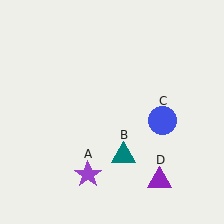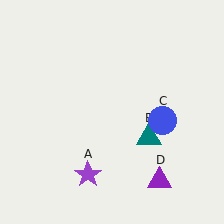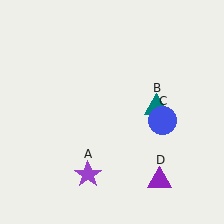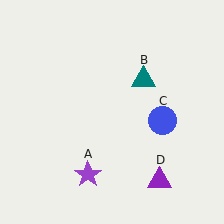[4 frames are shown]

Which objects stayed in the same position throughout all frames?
Purple star (object A) and blue circle (object C) and purple triangle (object D) remained stationary.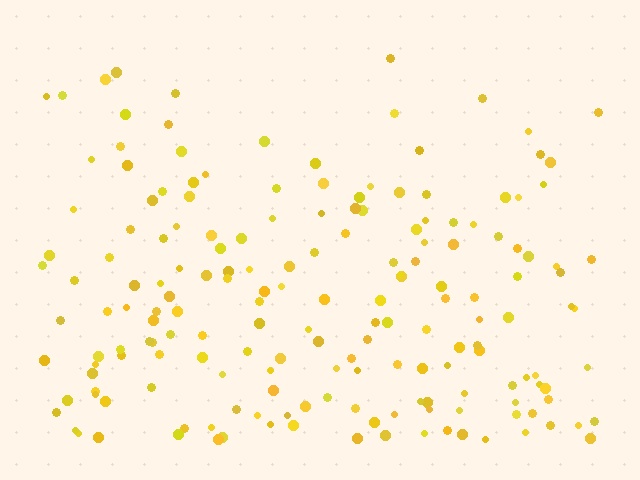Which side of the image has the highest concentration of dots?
The bottom.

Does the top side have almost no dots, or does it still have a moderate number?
Still a moderate number, just noticeably fewer than the bottom.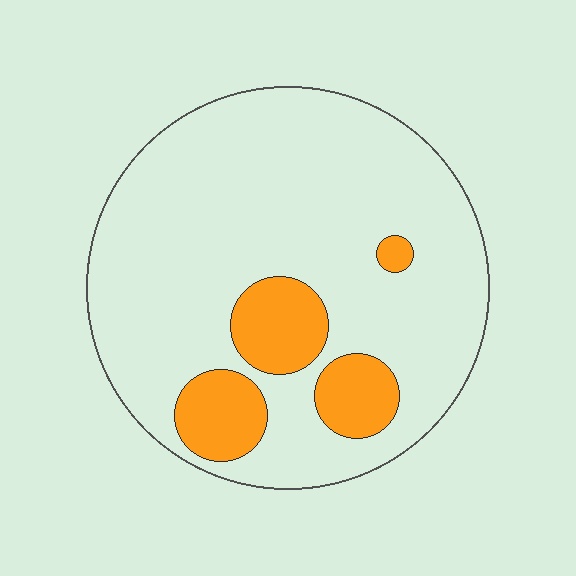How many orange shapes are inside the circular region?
4.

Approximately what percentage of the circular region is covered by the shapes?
Approximately 15%.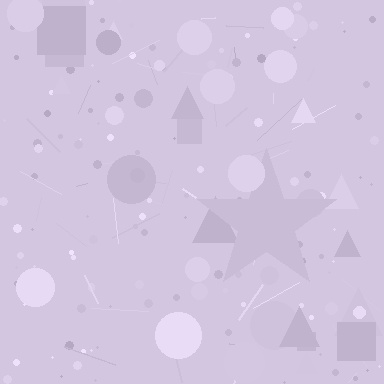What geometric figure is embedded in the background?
A star is embedded in the background.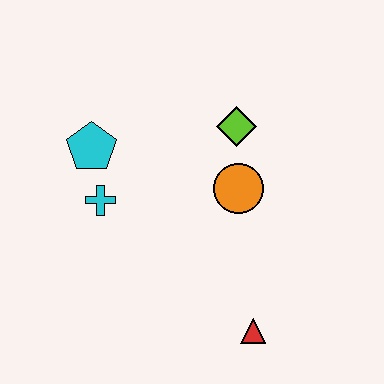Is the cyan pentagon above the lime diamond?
No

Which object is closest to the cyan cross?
The cyan pentagon is closest to the cyan cross.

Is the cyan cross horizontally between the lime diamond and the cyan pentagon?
Yes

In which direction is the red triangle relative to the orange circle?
The red triangle is below the orange circle.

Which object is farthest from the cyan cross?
The red triangle is farthest from the cyan cross.